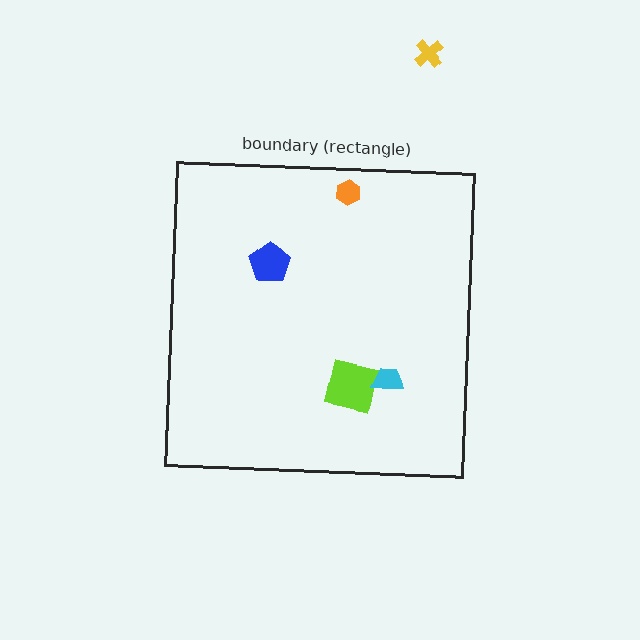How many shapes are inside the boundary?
4 inside, 1 outside.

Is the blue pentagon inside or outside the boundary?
Inside.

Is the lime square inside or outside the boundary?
Inside.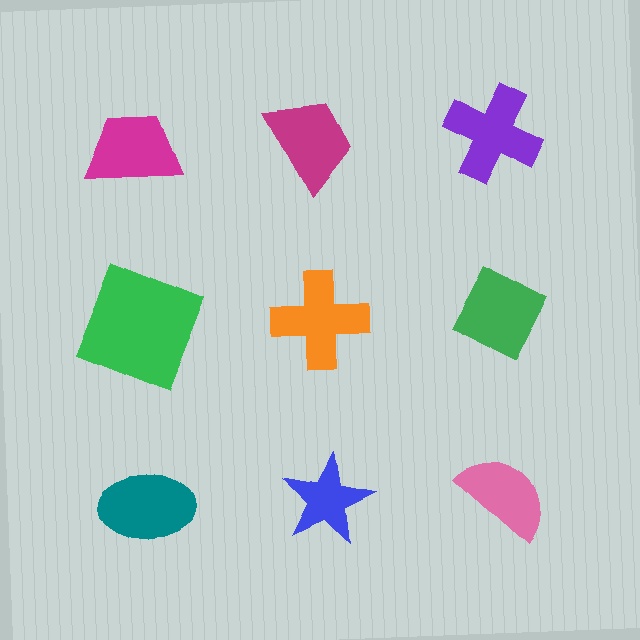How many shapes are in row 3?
3 shapes.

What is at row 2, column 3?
A green diamond.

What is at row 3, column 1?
A teal ellipse.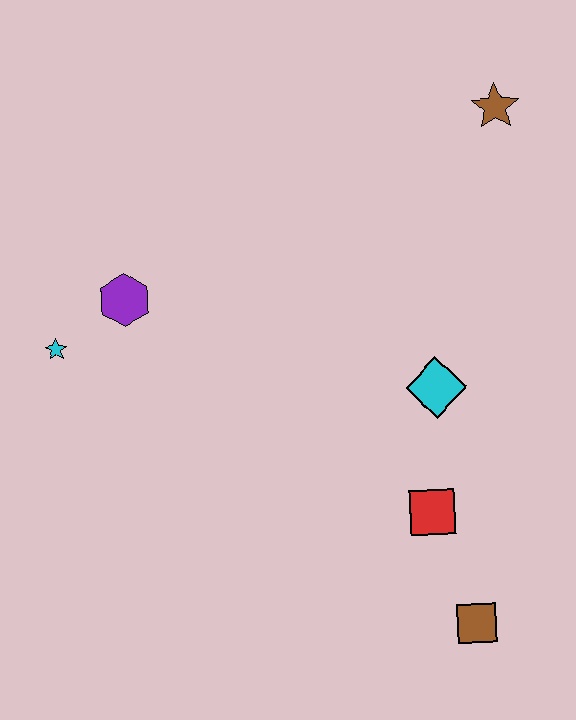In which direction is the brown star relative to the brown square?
The brown star is above the brown square.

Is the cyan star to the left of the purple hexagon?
Yes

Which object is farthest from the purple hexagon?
The brown square is farthest from the purple hexagon.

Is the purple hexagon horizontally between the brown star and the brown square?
No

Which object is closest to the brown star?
The cyan diamond is closest to the brown star.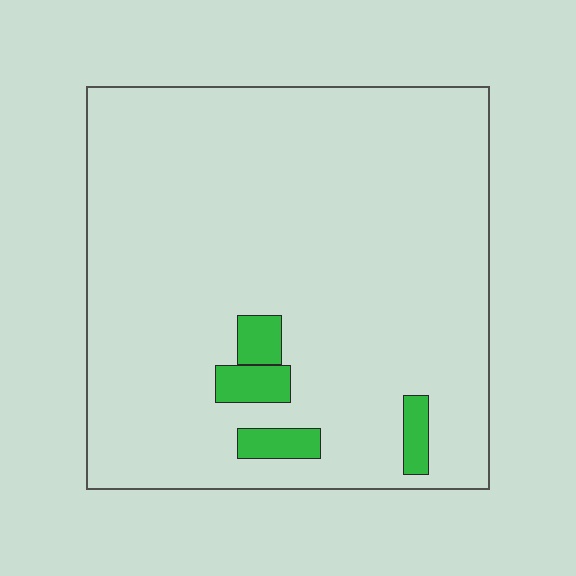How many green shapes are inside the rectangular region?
4.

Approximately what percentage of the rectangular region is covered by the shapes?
Approximately 5%.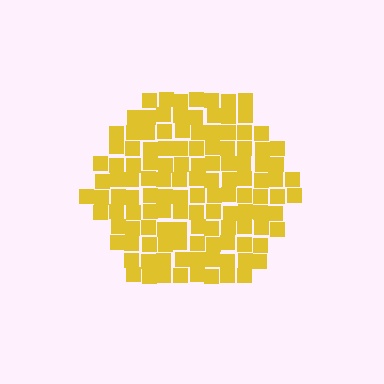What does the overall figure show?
The overall figure shows a hexagon.